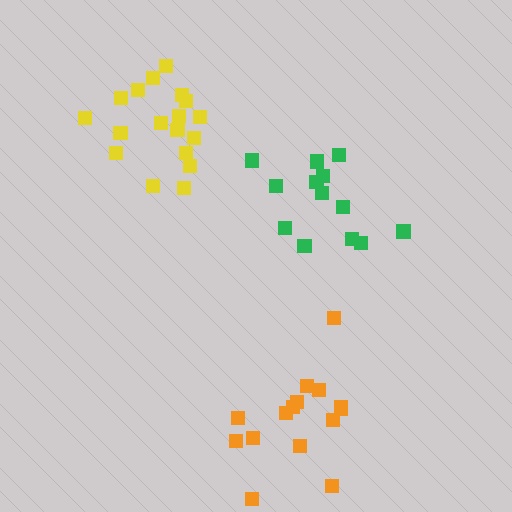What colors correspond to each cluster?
The clusters are colored: yellow, green, orange.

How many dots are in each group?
Group 1: 18 dots, Group 2: 13 dots, Group 3: 15 dots (46 total).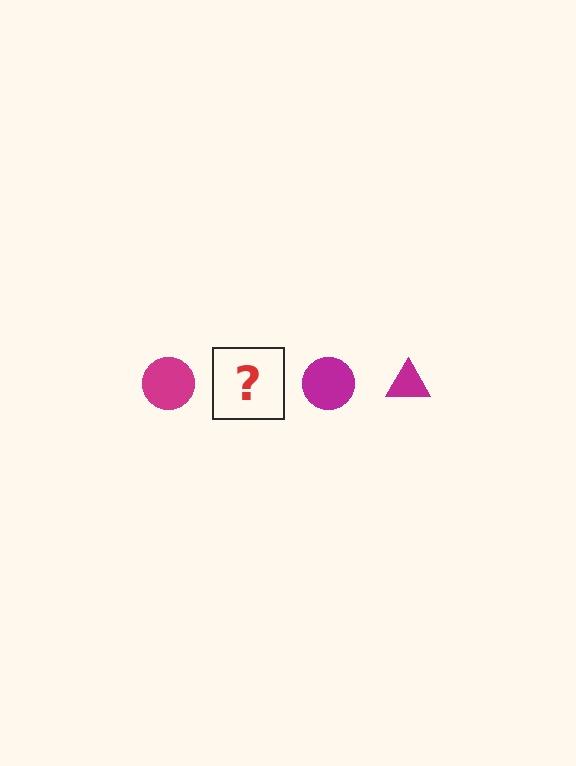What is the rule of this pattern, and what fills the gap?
The rule is that the pattern cycles through circle, triangle shapes in magenta. The gap should be filled with a magenta triangle.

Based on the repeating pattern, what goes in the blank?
The blank should be a magenta triangle.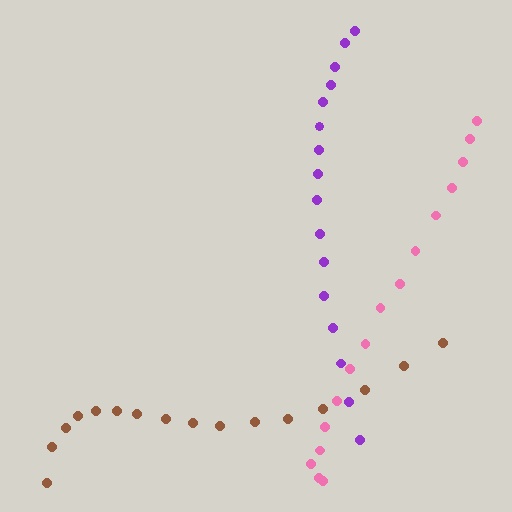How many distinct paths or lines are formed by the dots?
There are 3 distinct paths.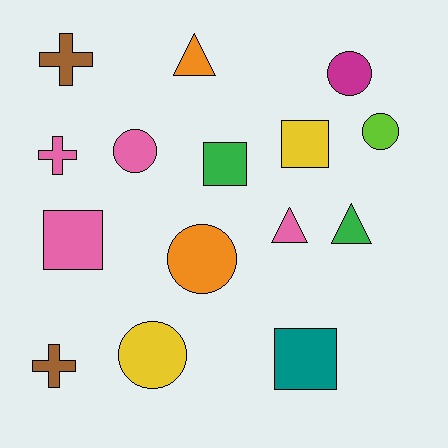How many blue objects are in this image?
There are no blue objects.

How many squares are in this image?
There are 4 squares.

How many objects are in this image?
There are 15 objects.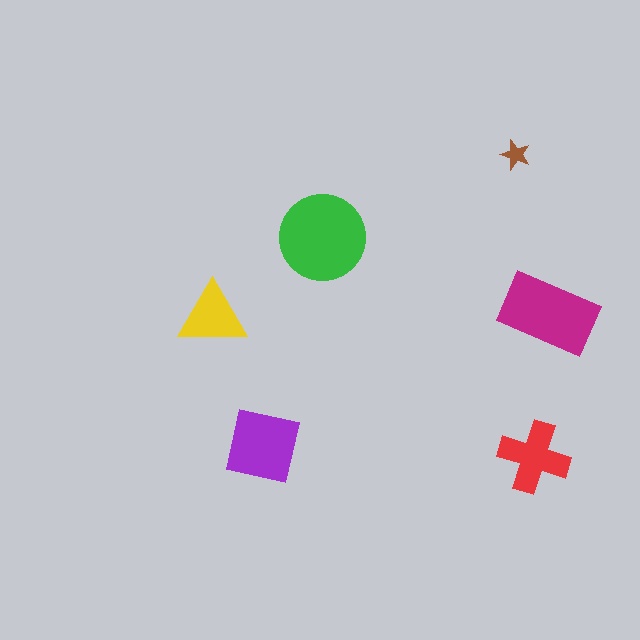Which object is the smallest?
The brown star.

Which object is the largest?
The green circle.